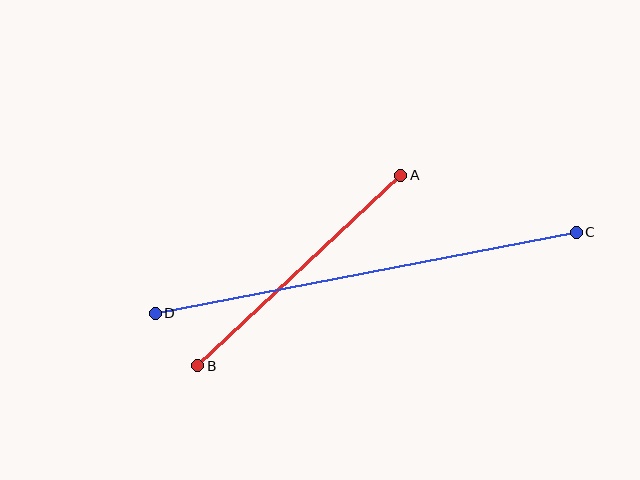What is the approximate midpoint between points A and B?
The midpoint is at approximately (299, 271) pixels.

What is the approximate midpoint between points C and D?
The midpoint is at approximately (366, 273) pixels.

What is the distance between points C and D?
The distance is approximately 428 pixels.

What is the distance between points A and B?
The distance is approximately 279 pixels.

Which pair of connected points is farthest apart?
Points C and D are farthest apart.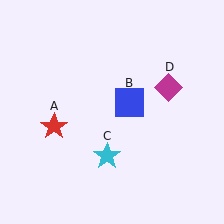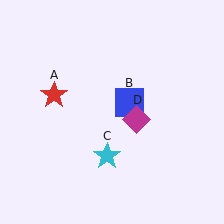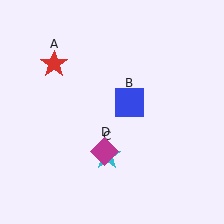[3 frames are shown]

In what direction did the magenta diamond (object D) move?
The magenta diamond (object D) moved down and to the left.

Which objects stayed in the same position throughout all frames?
Blue square (object B) and cyan star (object C) remained stationary.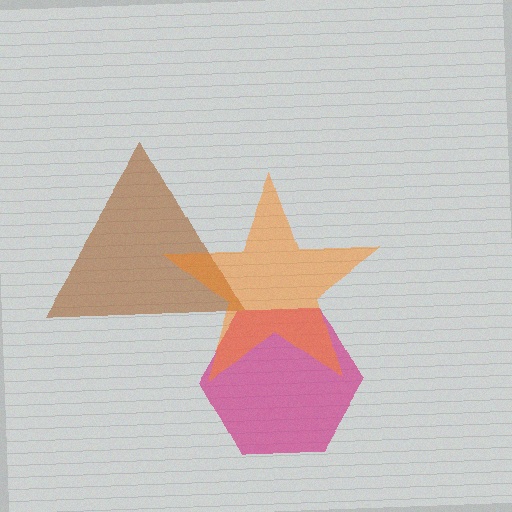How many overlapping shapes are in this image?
There are 3 overlapping shapes in the image.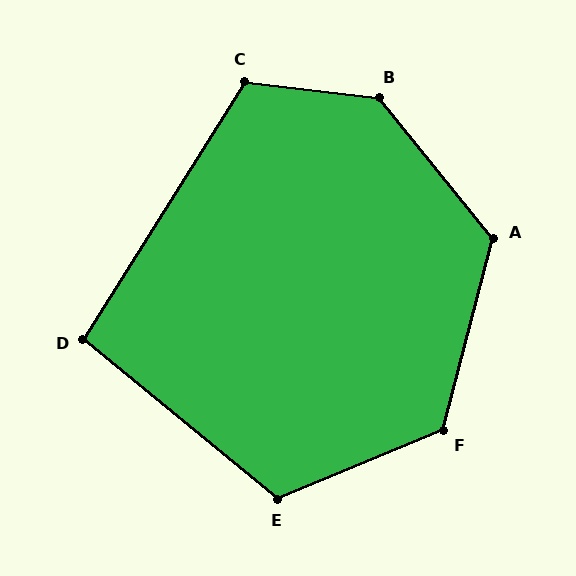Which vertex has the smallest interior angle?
D, at approximately 97 degrees.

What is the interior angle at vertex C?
Approximately 115 degrees (obtuse).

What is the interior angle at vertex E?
Approximately 118 degrees (obtuse).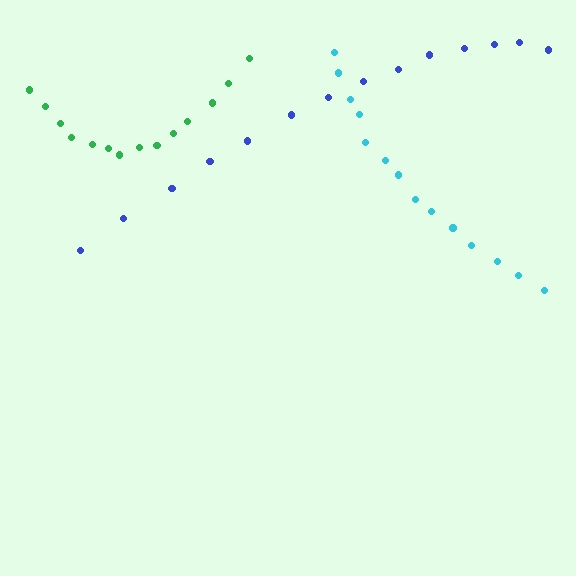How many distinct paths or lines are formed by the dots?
There are 3 distinct paths.